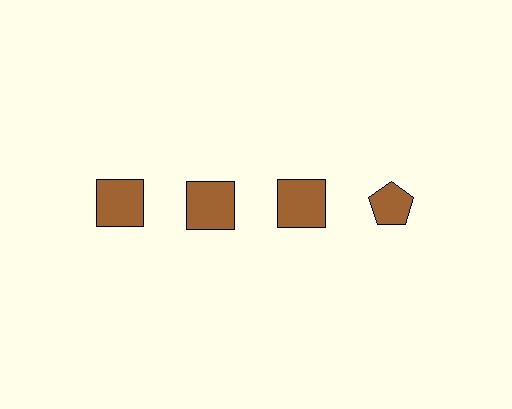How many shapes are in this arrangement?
There are 4 shapes arranged in a grid pattern.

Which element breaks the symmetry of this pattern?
The brown pentagon in the top row, second from right column breaks the symmetry. All other shapes are brown squares.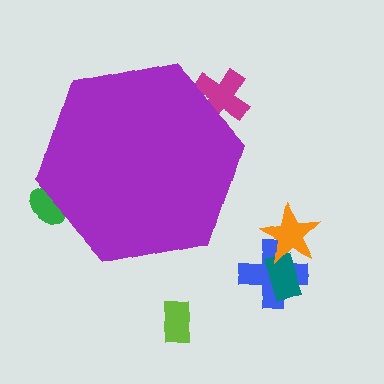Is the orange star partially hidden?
No, the orange star is fully visible.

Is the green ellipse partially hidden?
Yes, the green ellipse is partially hidden behind the purple hexagon.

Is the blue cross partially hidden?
No, the blue cross is fully visible.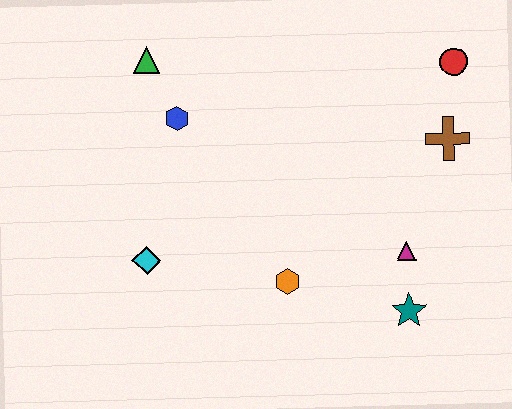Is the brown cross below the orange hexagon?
No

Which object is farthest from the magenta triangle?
The green triangle is farthest from the magenta triangle.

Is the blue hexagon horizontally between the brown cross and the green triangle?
Yes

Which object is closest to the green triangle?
The blue hexagon is closest to the green triangle.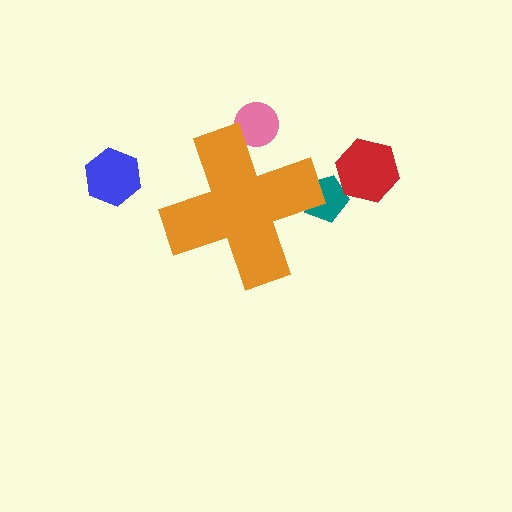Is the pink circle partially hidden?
Yes, the pink circle is partially hidden behind the orange cross.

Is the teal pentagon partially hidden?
Yes, the teal pentagon is partially hidden behind the orange cross.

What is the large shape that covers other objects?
An orange cross.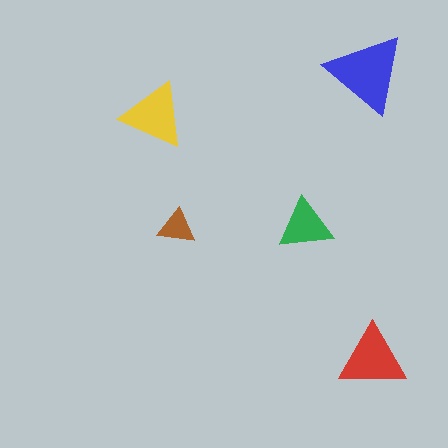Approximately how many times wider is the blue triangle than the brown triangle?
About 2 times wider.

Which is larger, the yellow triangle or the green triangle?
The yellow one.